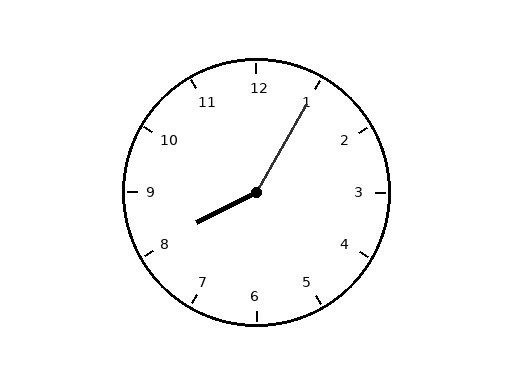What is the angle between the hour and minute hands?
Approximately 148 degrees.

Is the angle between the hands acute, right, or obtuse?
It is obtuse.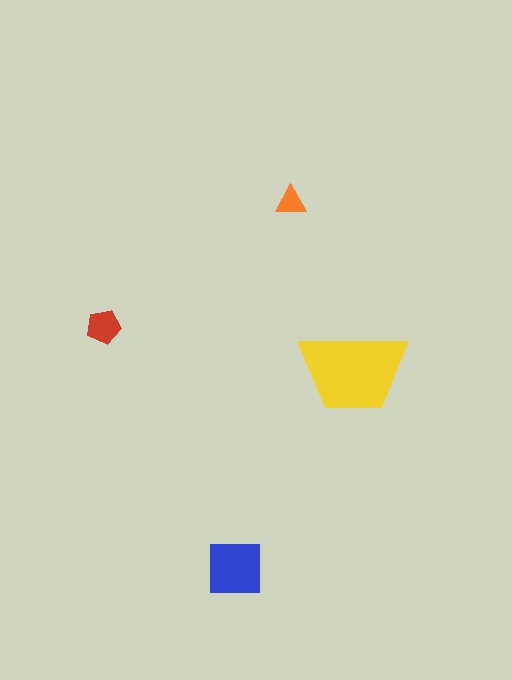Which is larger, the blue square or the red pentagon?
The blue square.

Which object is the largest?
The yellow trapezoid.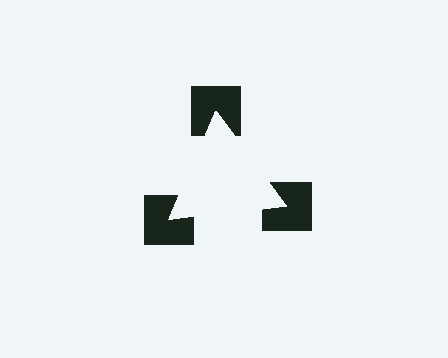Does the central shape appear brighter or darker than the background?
It typically appears slightly brighter than the background, even though no actual brightness change is drawn.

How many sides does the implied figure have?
3 sides.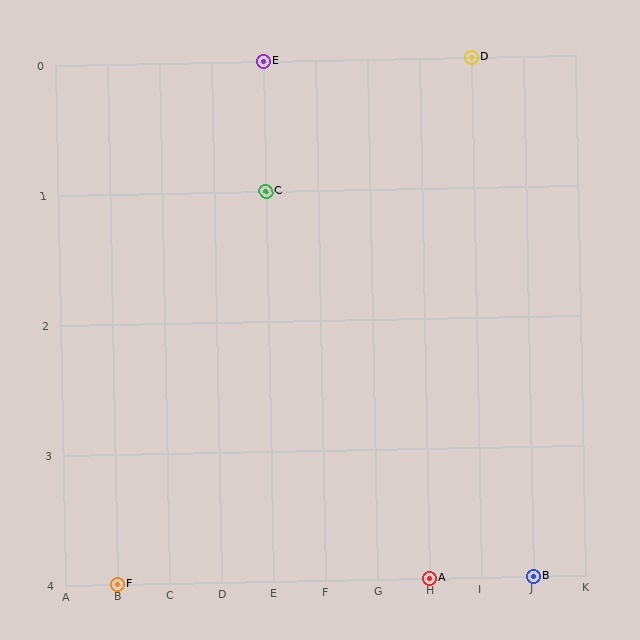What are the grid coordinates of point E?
Point E is at grid coordinates (E, 0).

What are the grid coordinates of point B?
Point B is at grid coordinates (J, 4).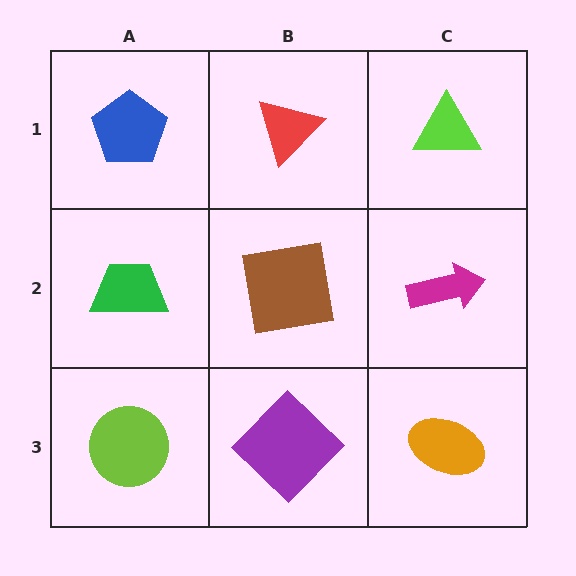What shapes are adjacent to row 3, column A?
A green trapezoid (row 2, column A), a purple diamond (row 3, column B).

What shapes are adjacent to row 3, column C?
A magenta arrow (row 2, column C), a purple diamond (row 3, column B).